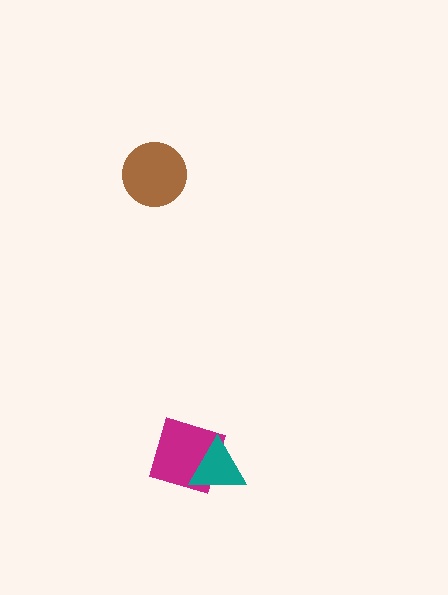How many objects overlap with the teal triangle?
1 object overlaps with the teal triangle.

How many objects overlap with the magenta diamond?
1 object overlaps with the magenta diamond.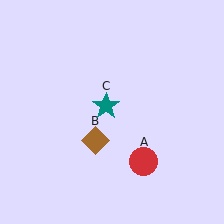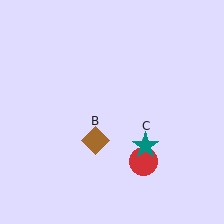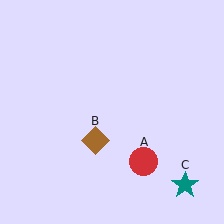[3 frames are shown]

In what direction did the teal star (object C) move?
The teal star (object C) moved down and to the right.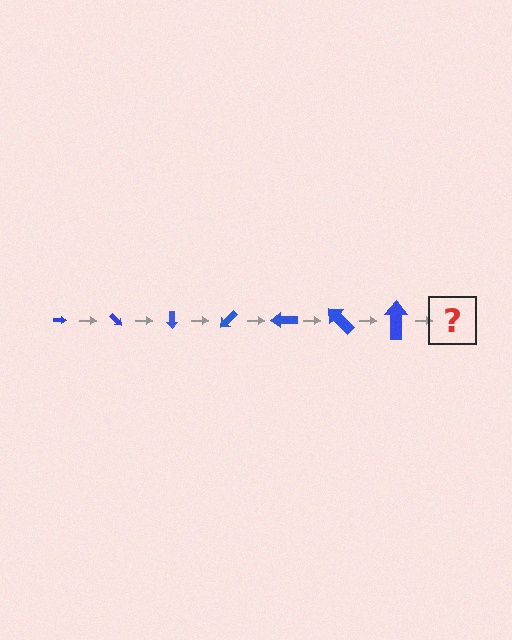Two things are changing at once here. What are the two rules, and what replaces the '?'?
The two rules are that the arrow grows larger each step and it rotates 45 degrees each step. The '?' should be an arrow, larger than the previous one and rotated 315 degrees from the start.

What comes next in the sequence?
The next element should be an arrow, larger than the previous one and rotated 315 degrees from the start.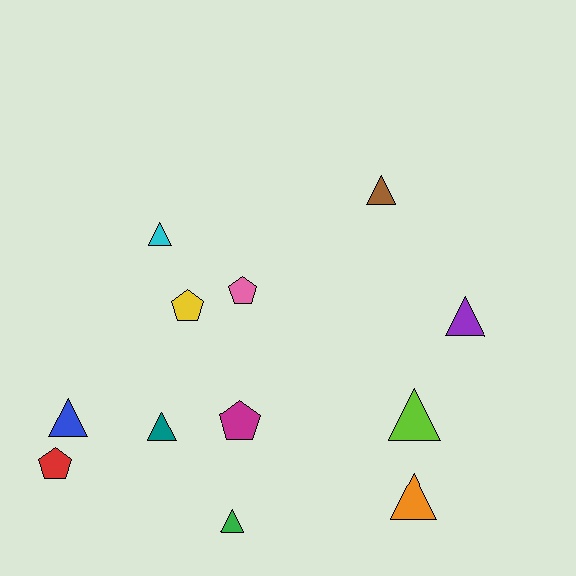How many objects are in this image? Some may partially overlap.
There are 12 objects.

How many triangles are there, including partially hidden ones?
There are 8 triangles.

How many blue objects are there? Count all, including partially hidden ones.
There is 1 blue object.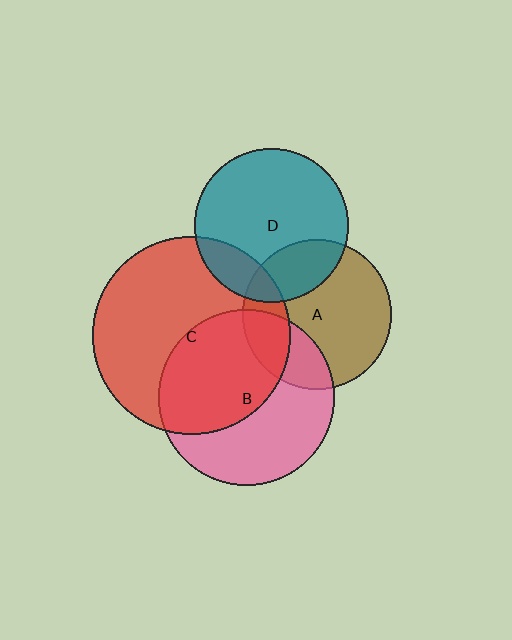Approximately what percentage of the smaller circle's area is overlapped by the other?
Approximately 25%.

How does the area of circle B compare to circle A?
Approximately 1.4 times.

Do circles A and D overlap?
Yes.